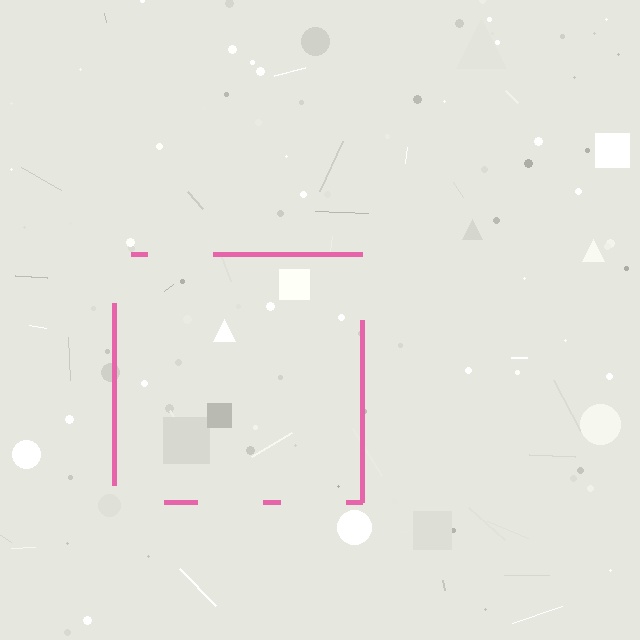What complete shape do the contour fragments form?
The contour fragments form a square.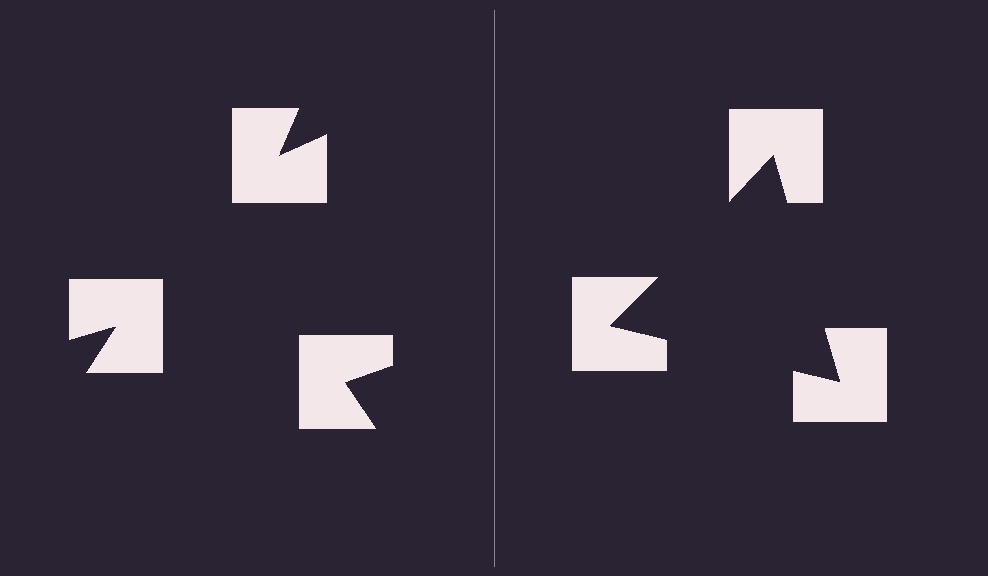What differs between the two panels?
The notched squares are positioned identically on both sides; only the wedge orientations differ. On the right they align to a triangle; on the left they are misaligned.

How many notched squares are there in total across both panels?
6 — 3 on each side.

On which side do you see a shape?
An illusory triangle appears on the right side. On the left side the wedge cuts are rotated, so no coherent shape forms.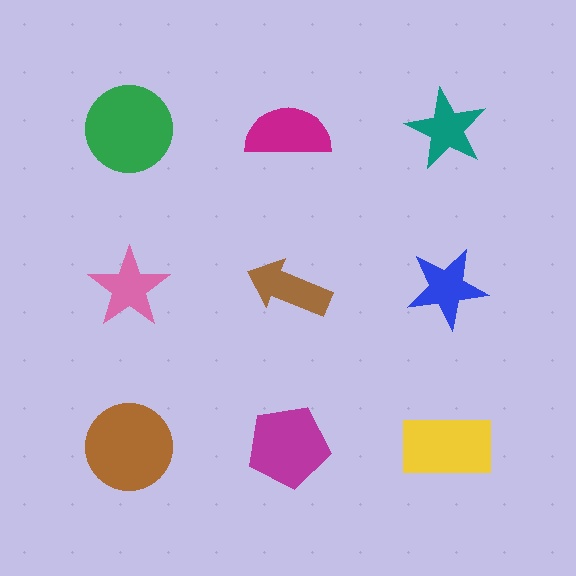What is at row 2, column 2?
A brown arrow.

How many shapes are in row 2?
3 shapes.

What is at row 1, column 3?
A teal star.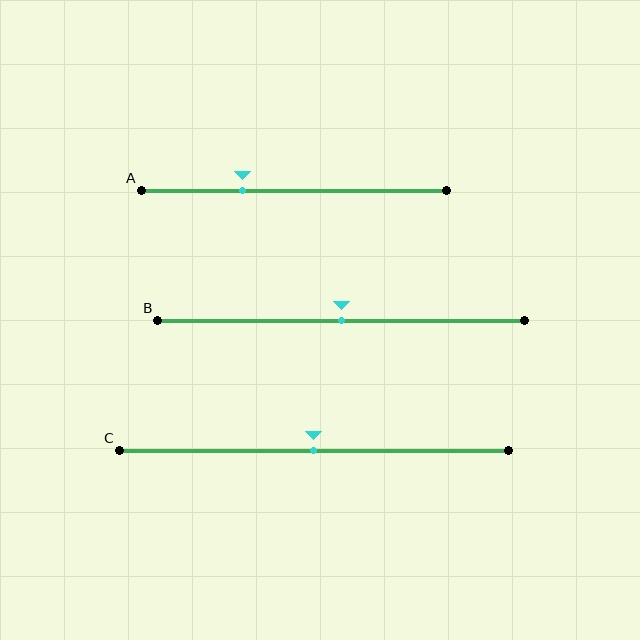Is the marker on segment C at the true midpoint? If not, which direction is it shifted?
Yes, the marker on segment C is at the true midpoint.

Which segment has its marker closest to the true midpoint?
Segment B has its marker closest to the true midpoint.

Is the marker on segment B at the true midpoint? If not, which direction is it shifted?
Yes, the marker on segment B is at the true midpoint.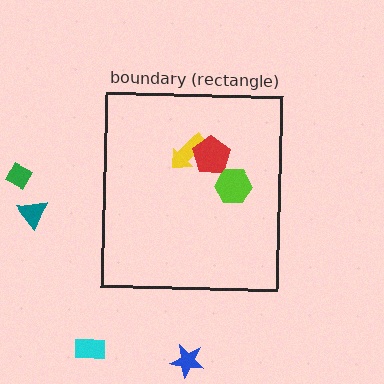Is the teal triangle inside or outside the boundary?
Outside.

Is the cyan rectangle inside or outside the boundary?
Outside.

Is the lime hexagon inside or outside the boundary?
Inside.